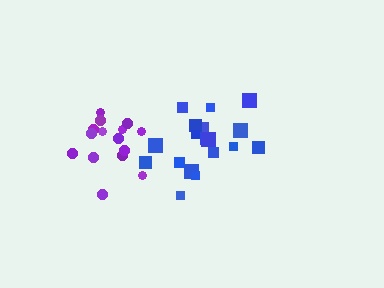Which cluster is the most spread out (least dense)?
Blue.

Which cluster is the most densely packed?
Purple.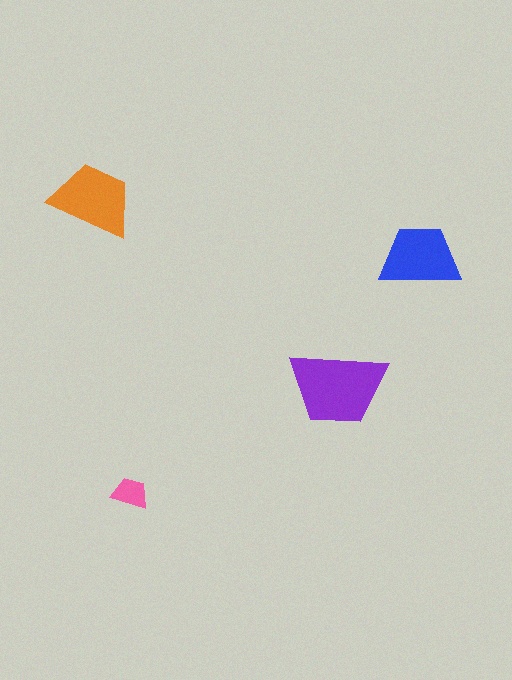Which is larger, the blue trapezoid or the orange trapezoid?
The orange one.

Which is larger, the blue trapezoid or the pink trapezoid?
The blue one.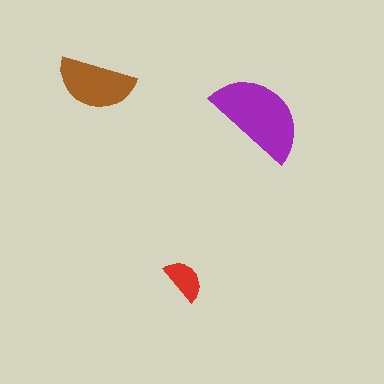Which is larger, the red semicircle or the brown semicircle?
The brown one.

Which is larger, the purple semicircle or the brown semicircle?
The purple one.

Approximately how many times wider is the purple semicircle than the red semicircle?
About 2 times wider.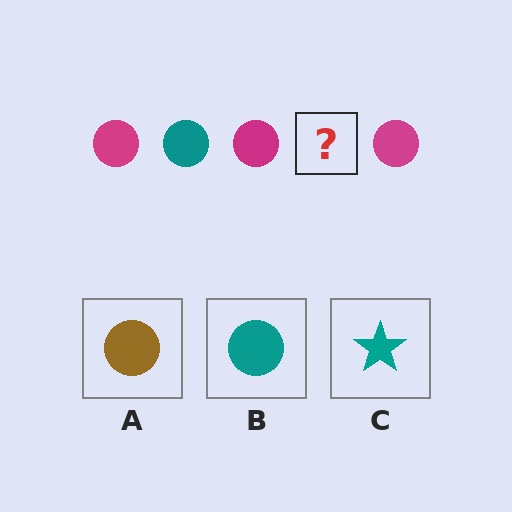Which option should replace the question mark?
Option B.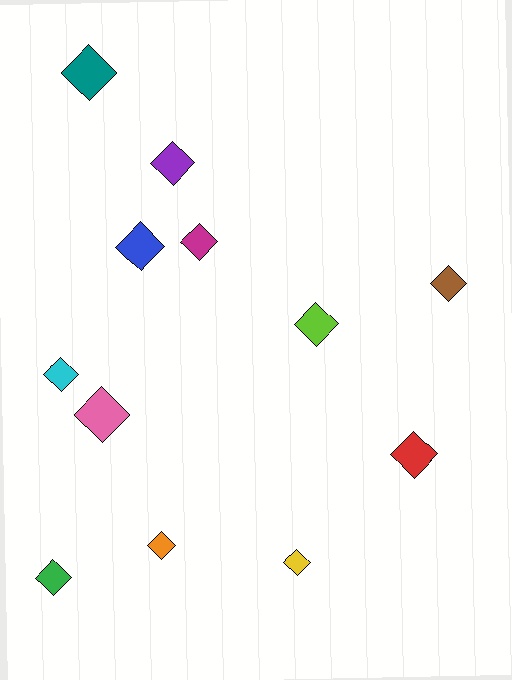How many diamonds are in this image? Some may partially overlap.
There are 12 diamonds.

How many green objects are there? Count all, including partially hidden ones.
There is 1 green object.